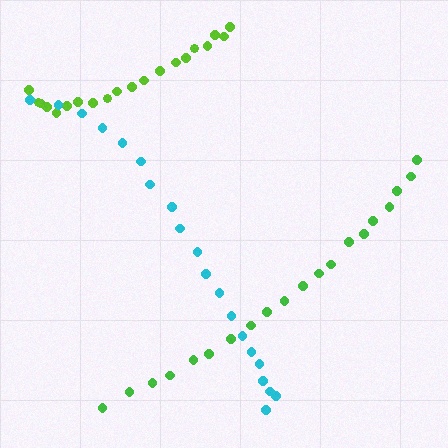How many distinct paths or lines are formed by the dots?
There are 3 distinct paths.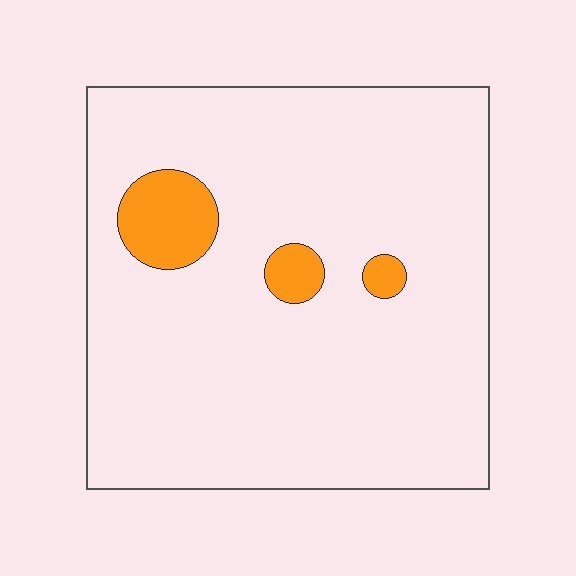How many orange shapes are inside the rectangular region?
3.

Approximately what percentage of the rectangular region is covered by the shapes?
Approximately 10%.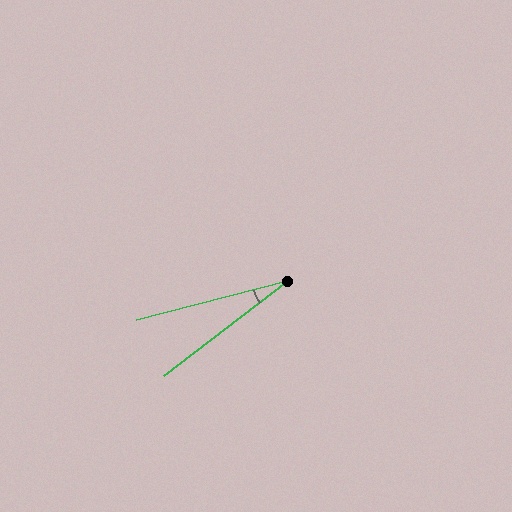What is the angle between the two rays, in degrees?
Approximately 23 degrees.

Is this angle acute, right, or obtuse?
It is acute.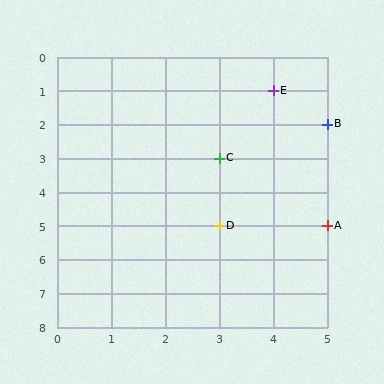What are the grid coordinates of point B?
Point B is at grid coordinates (5, 2).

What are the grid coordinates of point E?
Point E is at grid coordinates (4, 1).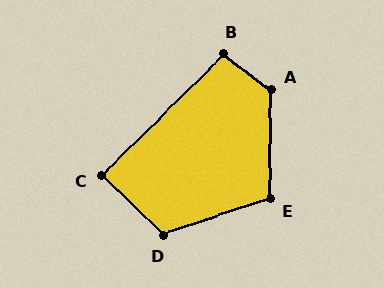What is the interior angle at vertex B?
Approximately 98 degrees (obtuse).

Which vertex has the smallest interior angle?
C, at approximately 89 degrees.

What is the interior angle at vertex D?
Approximately 117 degrees (obtuse).